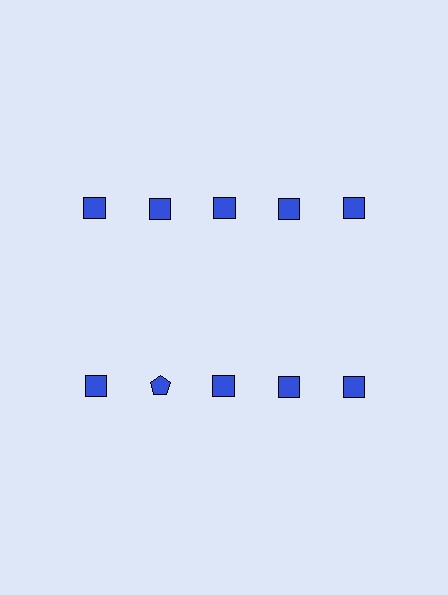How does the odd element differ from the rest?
It has a different shape: pentagon instead of square.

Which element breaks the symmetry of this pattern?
The blue pentagon in the second row, second from left column breaks the symmetry. All other shapes are blue squares.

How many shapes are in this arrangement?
There are 10 shapes arranged in a grid pattern.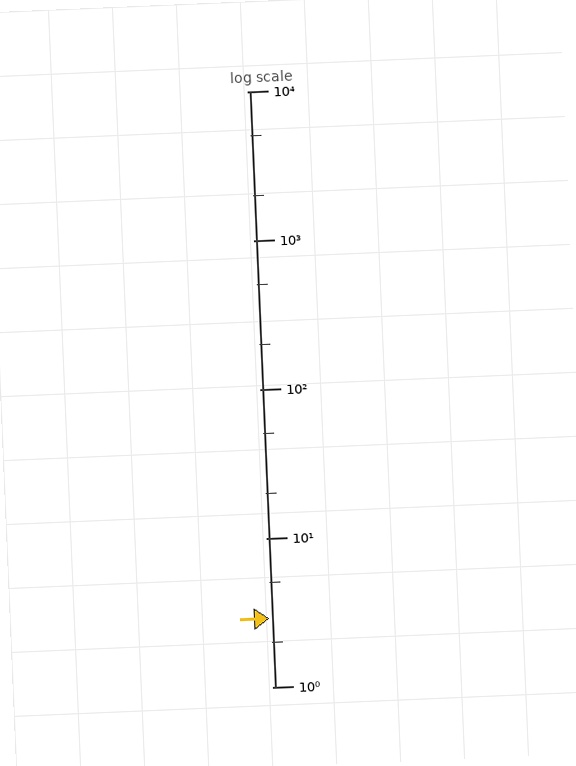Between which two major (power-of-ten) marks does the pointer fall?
The pointer is between 1 and 10.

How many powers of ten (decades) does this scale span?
The scale spans 4 decades, from 1 to 10000.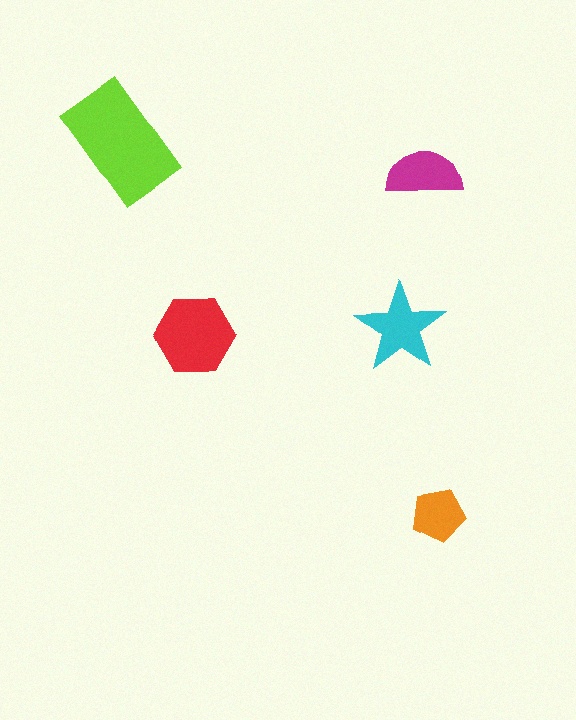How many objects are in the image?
There are 5 objects in the image.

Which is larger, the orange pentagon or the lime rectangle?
The lime rectangle.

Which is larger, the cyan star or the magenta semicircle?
The cyan star.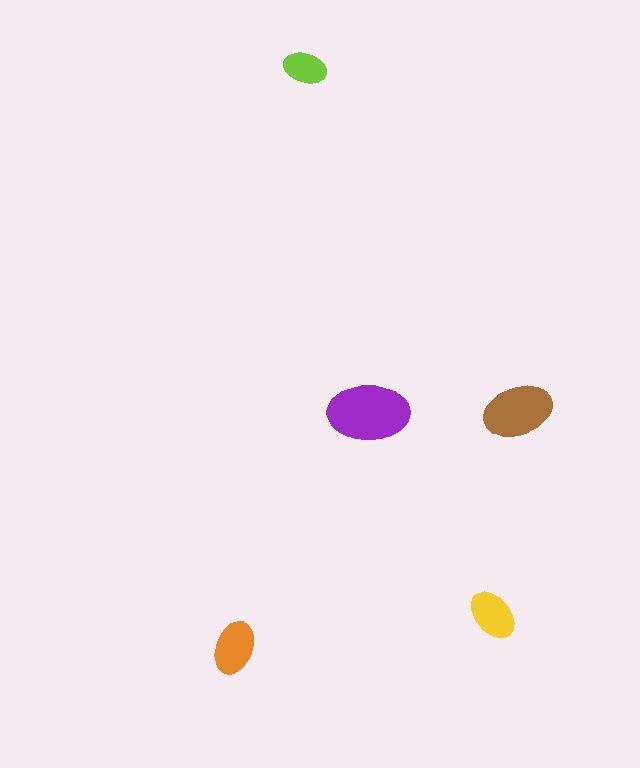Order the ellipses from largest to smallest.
the purple one, the brown one, the orange one, the yellow one, the lime one.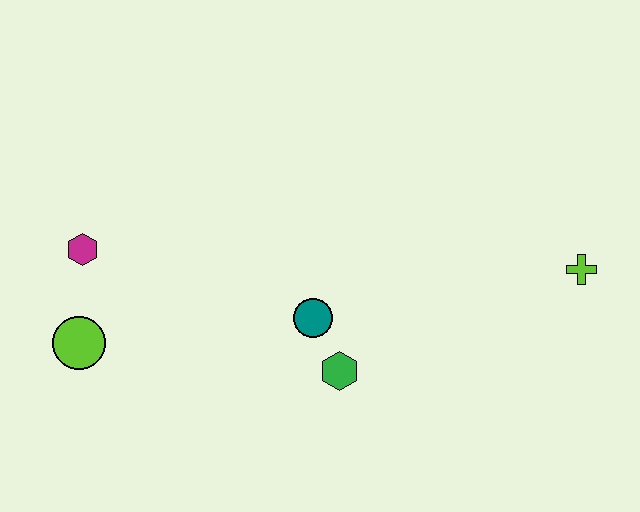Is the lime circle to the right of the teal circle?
No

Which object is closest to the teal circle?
The green hexagon is closest to the teal circle.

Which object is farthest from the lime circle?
The lime cross is farthest from the lime circle.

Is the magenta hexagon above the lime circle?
Yes